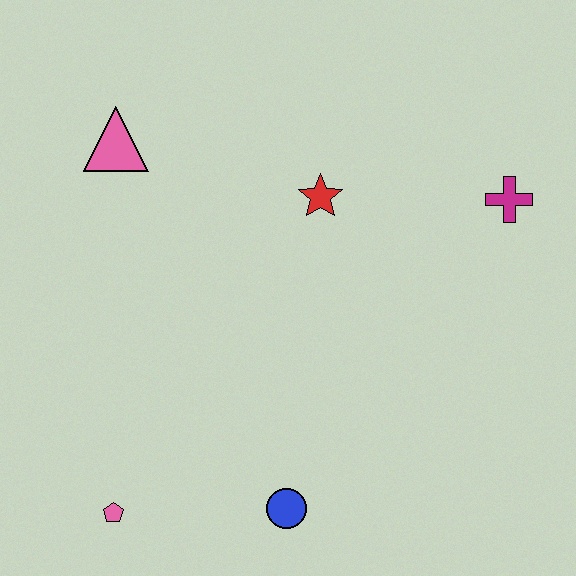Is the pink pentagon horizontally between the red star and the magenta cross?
No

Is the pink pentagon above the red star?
No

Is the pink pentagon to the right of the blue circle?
No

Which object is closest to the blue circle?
The pink pentagon is closest to the blue circle.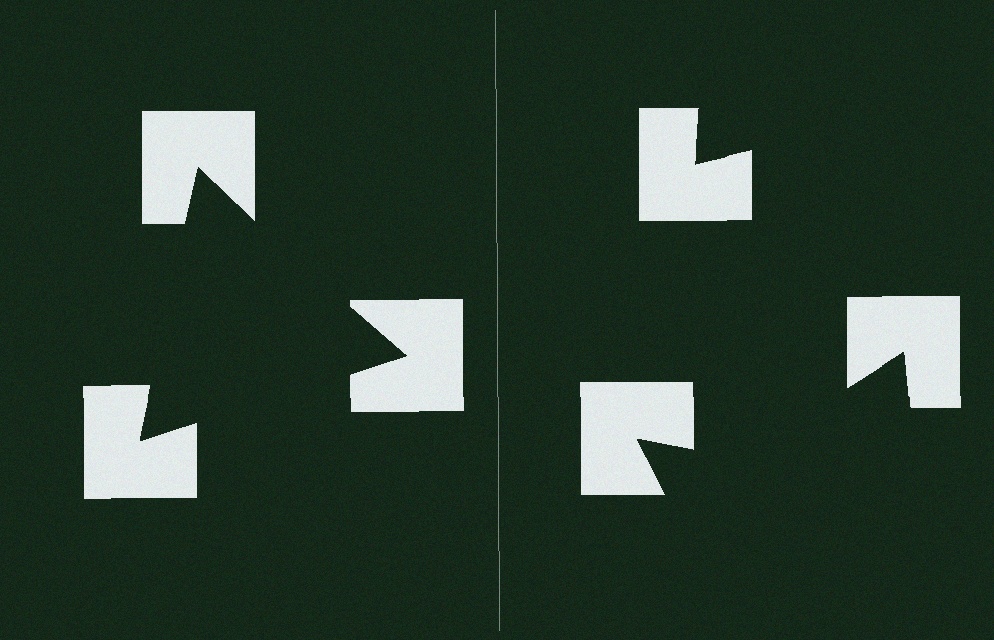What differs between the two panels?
The notched squares are positioned identically on both sides; only the wedge orientations differ. On the left they align to a triangle; on the right they are misaligned.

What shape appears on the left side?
An illusory triangle.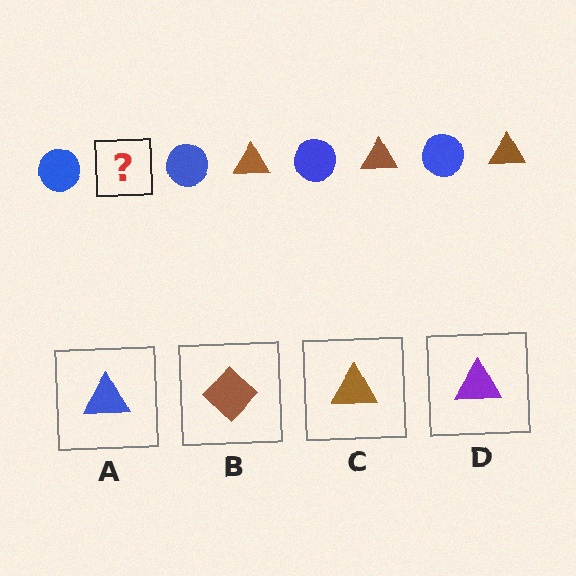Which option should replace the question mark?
Option C.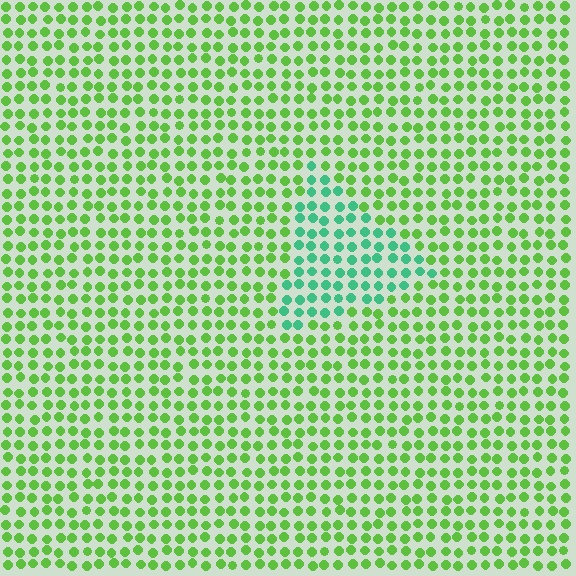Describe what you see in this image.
The image is filled with small lime elements in a uniform arrangement. A triangle-shaped region is visible where the elements are tinted to a slightly different hue, forming a subtle color boundary.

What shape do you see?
I see a triangle.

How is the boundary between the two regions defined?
The boundary is defined purely by a slight shift in hue (about 47 degrees). Spacing, size, and orientation are identical on both sides.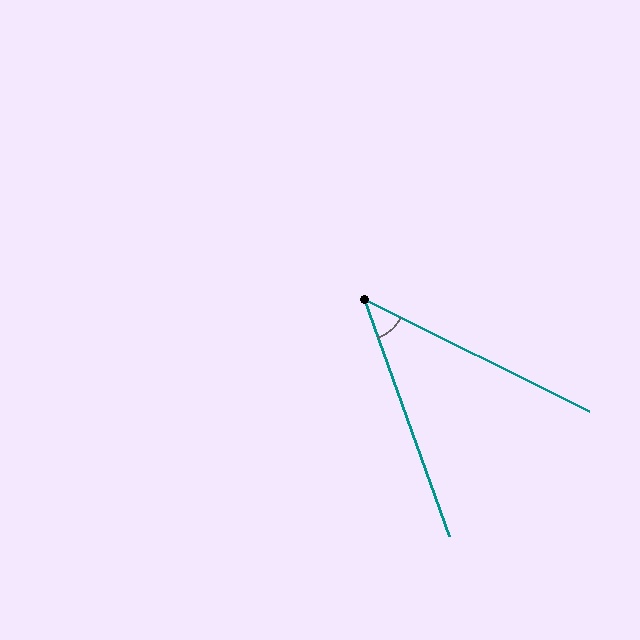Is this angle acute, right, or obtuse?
It is acute.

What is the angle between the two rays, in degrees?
Approximately 44 degrees.